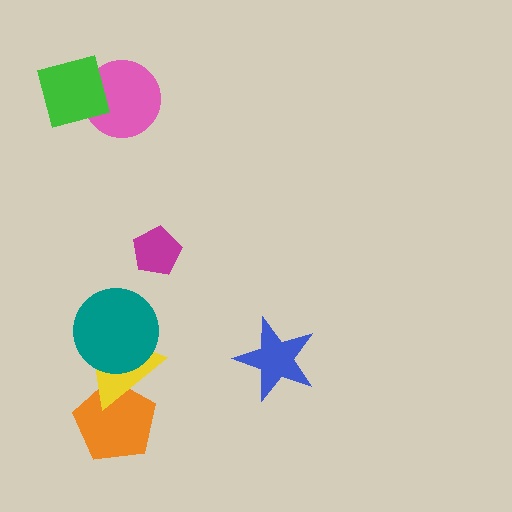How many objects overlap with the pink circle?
1 object overlaps with the pink circle.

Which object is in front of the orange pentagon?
The yellow triangle is in front of the orange pentagon.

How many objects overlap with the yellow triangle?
2 objects overlap with the yellow triangle.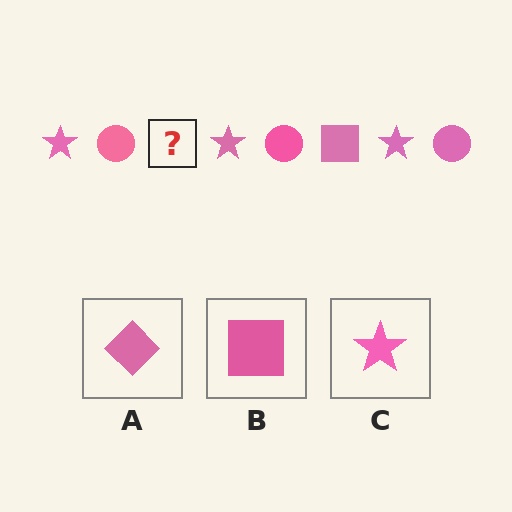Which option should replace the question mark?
Option B.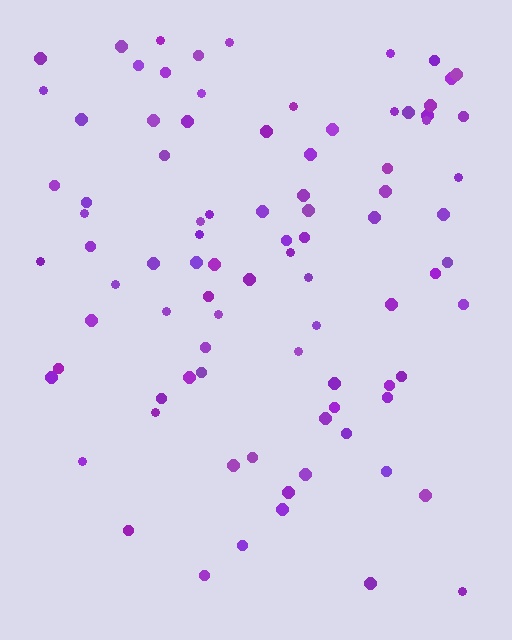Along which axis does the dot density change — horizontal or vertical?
Vertical.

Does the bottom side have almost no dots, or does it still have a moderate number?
Still a moderate number, just noticeably fewer than the top.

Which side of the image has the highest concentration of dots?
The top.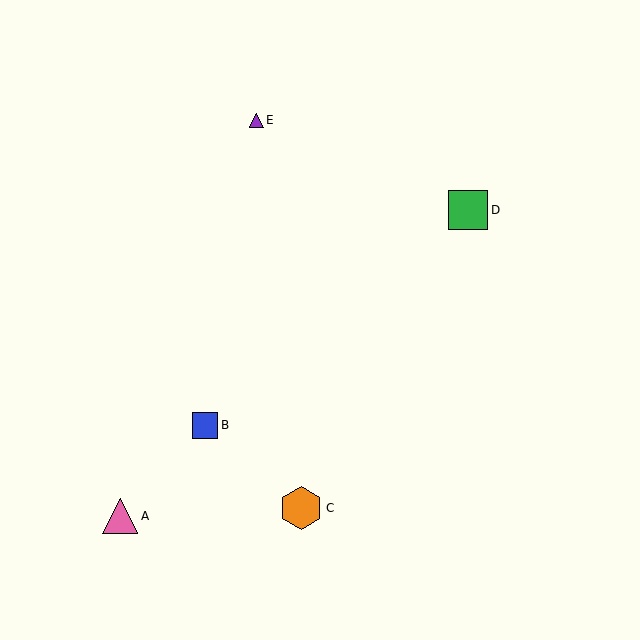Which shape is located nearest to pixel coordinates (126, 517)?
The pink triangle (labeled A) at (120, 516) is nearest to that location.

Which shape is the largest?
The orange hexagon (labeled C) is the largest.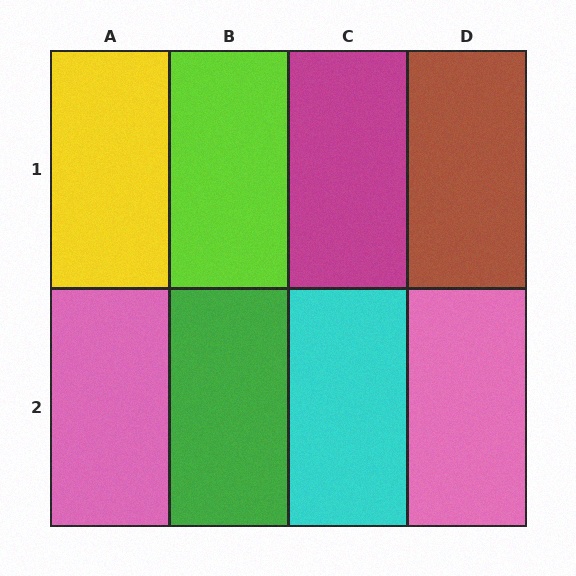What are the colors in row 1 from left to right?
Yellow, lime, magenta, brown.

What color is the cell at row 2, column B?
Green.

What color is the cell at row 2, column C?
Cyan.